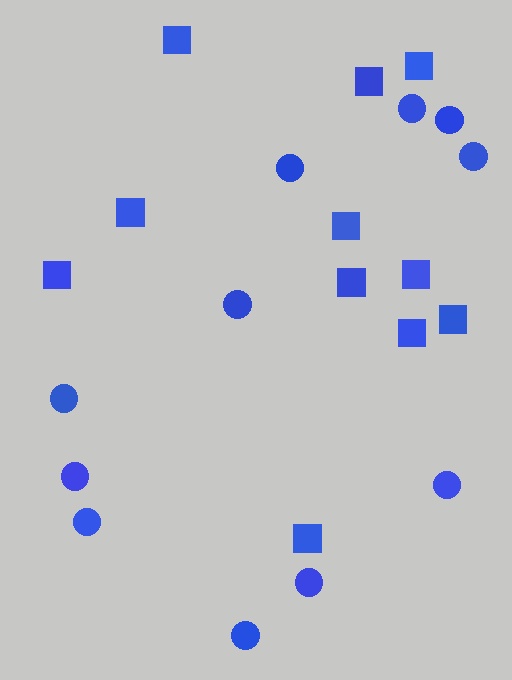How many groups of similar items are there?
There are 2 groups: one group of squares (11) and one group of circles (11).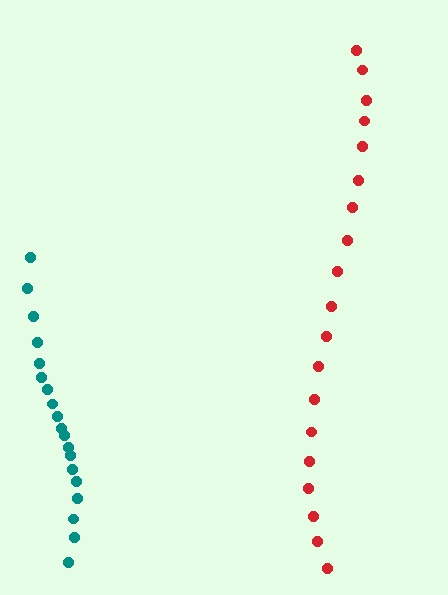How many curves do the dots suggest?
There are 2 distinct paths.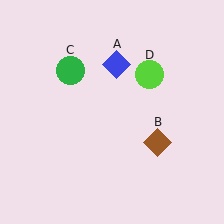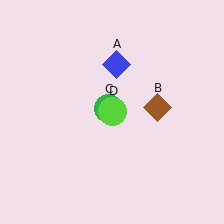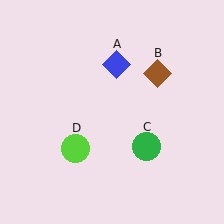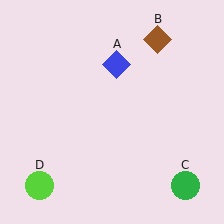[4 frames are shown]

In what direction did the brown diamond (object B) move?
The brown diamond (object B) moved up.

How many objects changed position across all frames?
3 objects changed position: brown diamond (object B), green circle (object C), lime circle (object D).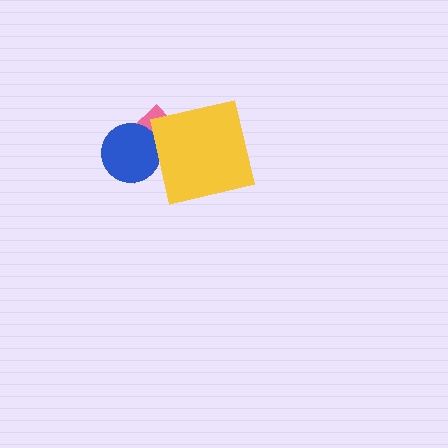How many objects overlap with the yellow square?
1 object overlaps with the yellow square.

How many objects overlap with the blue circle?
1 object overlaps with the blue circle.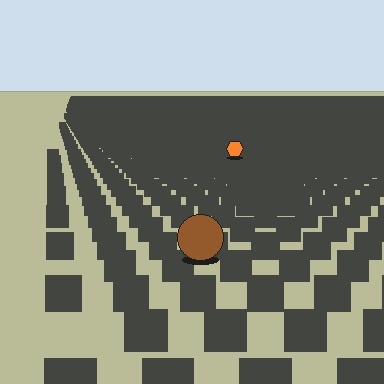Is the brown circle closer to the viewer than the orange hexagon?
Yes. The brown circle is closer — you can tell from the texture gradient: the ground texture is coarser near it.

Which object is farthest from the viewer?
The orange hexagon is farthest from the viewer. It appears smaller and the ground texture around it is denser.